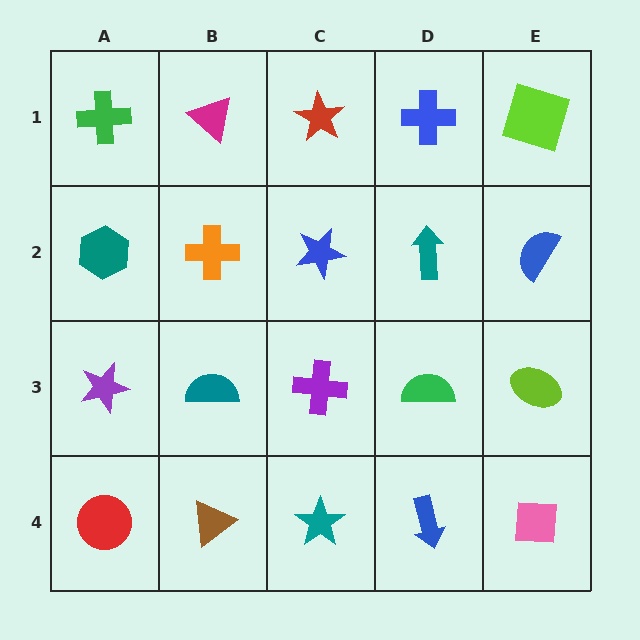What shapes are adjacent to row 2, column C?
A red star (row 1, column C), a purple cross (row 3, column C), an orange cross (row 2, column B), a teal arrow (row 2, column D).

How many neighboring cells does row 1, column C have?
3.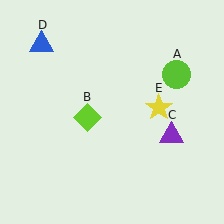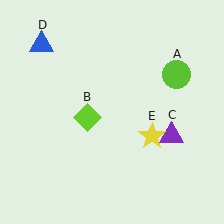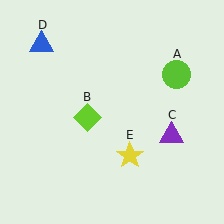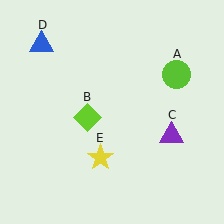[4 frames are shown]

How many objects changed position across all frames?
1 object changed position: yellow star (object E).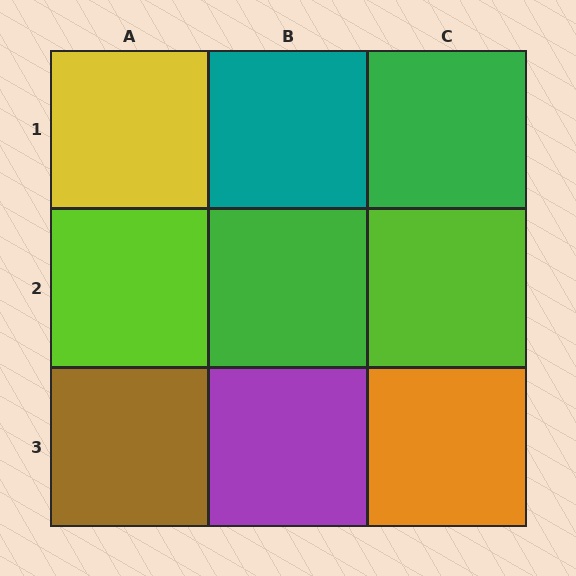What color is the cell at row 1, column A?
Yellow.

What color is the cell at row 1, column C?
Green.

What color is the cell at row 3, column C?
Orange.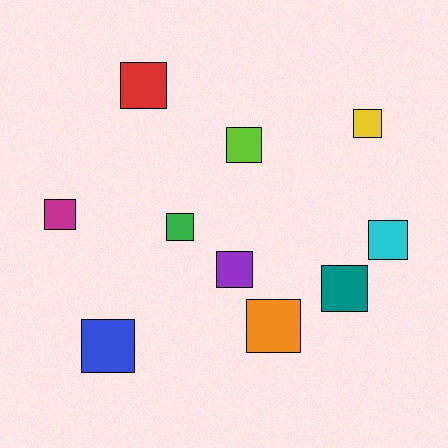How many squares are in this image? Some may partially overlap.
There are 10 squares.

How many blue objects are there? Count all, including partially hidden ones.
There is 1 blue object.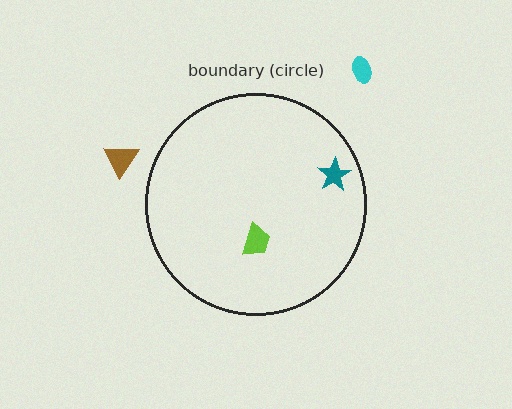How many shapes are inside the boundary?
2 inside, 2 outside.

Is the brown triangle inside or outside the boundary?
Outside.